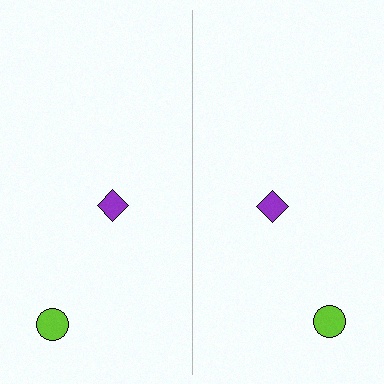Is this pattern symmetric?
Yes, this pattern has bilateral (reflection) symmetry.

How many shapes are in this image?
There are 4 shapes in this image.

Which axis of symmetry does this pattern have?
The pattern has a vertical axis of symmetry running through the center of the image.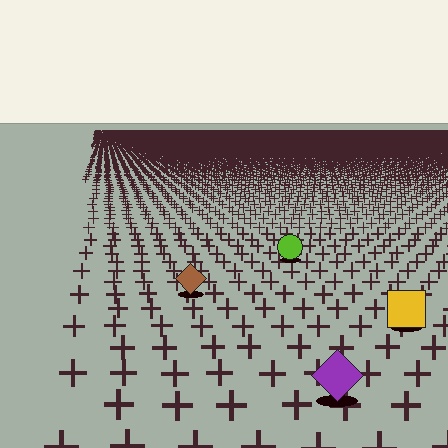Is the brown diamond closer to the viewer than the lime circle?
Yes. The brown diamond is closer — you can tell from the texture gradient: the ground texture is coarser near it.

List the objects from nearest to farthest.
From nearest to farthest: the purple diamond, the yellow square, the brown diamond, the lime circle.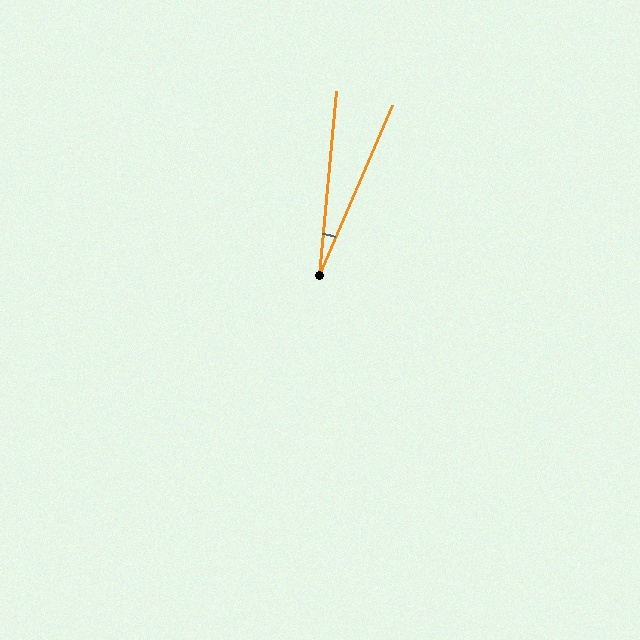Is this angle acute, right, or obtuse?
It is acute.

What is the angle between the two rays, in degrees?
Approximately 18 degrees.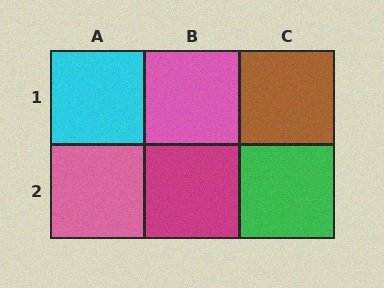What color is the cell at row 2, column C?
Green.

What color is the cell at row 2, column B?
Magenta.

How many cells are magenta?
1 cell is magenta.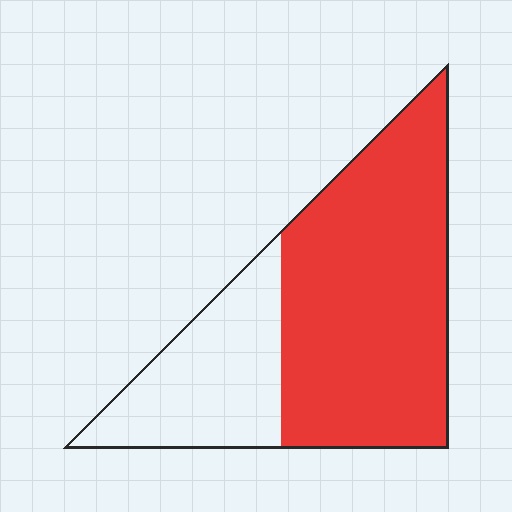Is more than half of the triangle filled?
Yes.